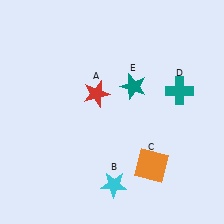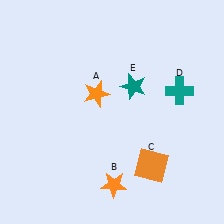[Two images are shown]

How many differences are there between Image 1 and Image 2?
There are 2 differences between the two images.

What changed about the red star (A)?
In Image 1, A is red. In Image 2, it changed to orange.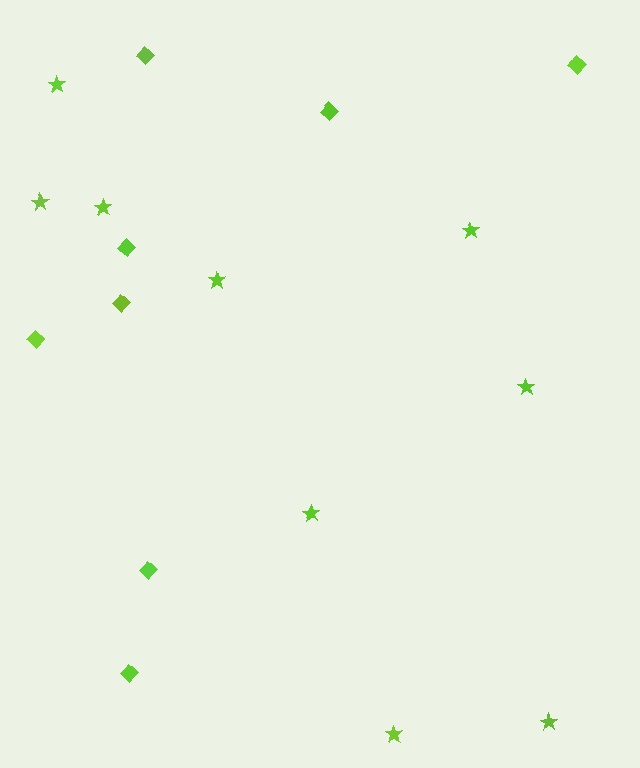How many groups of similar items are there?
There are 2 groups: one group of diamonds (8) and one group of stars (9).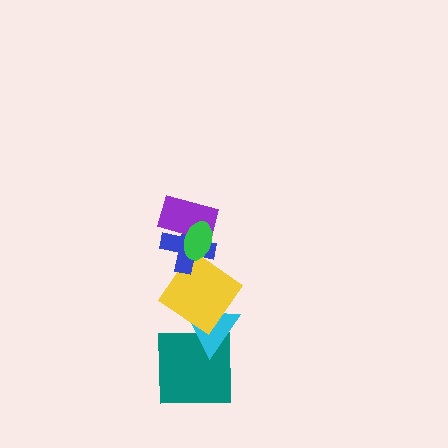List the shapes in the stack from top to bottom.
From top to bottom: the green ellipse, the purple rectangle, the blue cross, the yellow diamond, the cyan triangle, the teal square.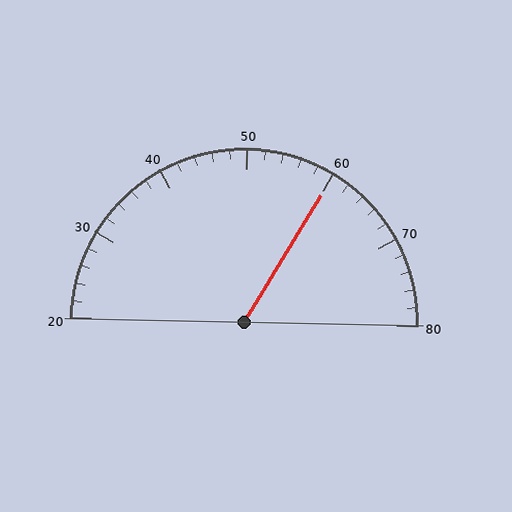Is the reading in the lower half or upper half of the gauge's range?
The reading is in the upper half of the range (20 to 80).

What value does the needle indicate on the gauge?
The needle indicates approximately 60.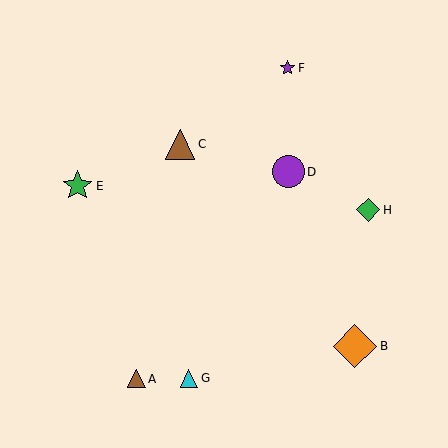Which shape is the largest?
The orange diamond (labeled B) is the largest.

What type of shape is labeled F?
Shape F is a purple star.